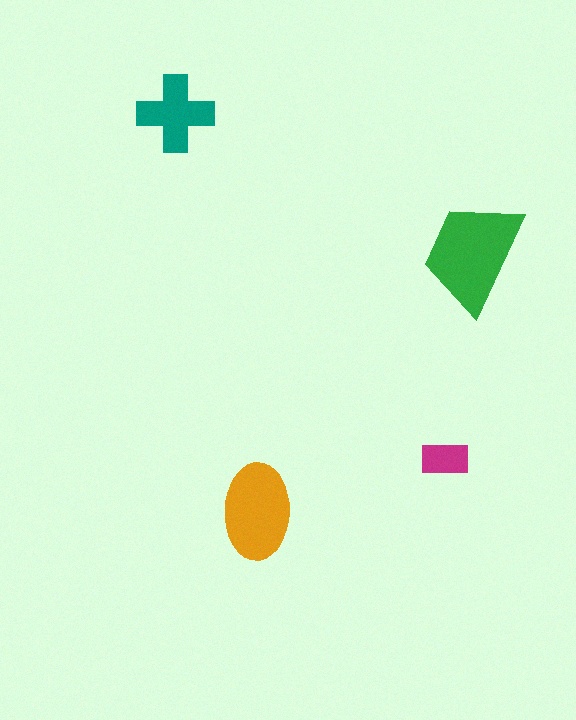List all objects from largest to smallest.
The green trapezoid, the orange ellipse, the teal cross, the magenta rectangle.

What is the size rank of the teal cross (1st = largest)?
3rd.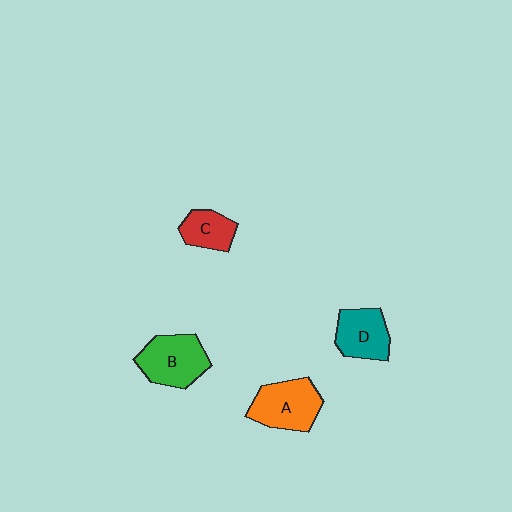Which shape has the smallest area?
Shape C (red).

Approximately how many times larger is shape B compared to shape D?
Approximately 1.2 times.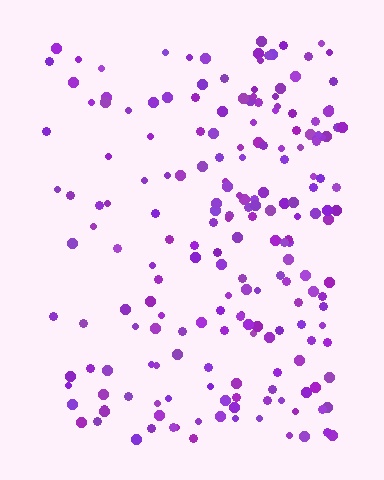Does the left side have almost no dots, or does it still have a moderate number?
Still a moderate number, just noticeably fewer than the right.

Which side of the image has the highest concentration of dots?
The right.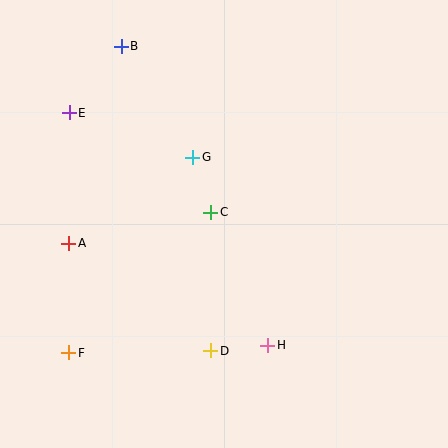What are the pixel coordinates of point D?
Point D is at (211, 351).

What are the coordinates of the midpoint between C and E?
The midpoint between C and E is at (140, 162).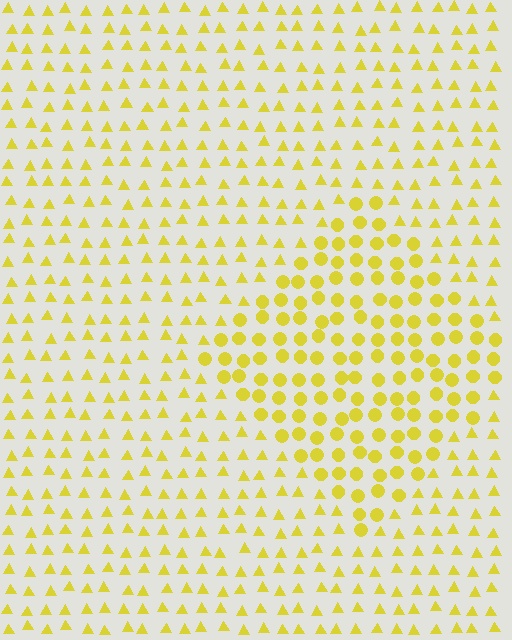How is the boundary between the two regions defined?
The boundary is defined by a change in element shape: circles inside vs. triangles outside. All elements share the same color and spacing.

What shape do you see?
I see a diamond.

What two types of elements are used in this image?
The image uses circles inside the diamond region and triangles outside it.